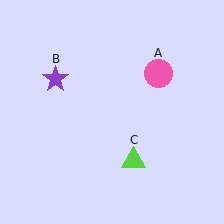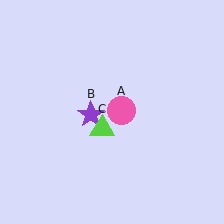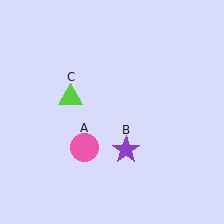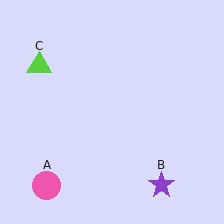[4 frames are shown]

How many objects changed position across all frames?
3 objects changed position: pink circle (object A), purple star (object B), lime triangle (object C).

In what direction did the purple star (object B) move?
The purple star (object B) moved down and to the right.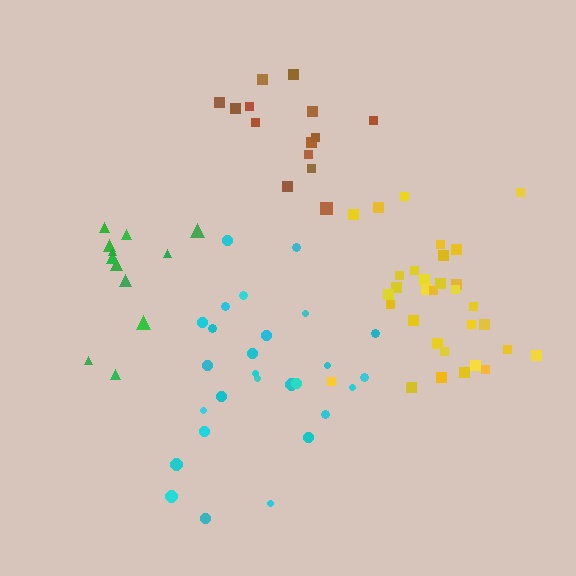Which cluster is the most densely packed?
Yellow.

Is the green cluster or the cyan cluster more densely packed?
Green.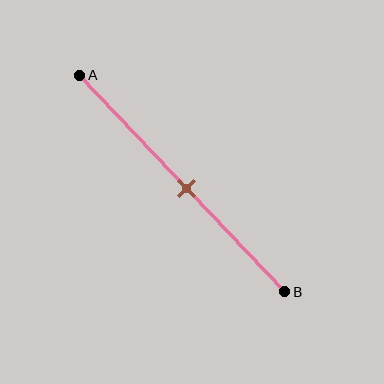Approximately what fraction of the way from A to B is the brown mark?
The brown mark is approximately 50% of the way from A to B.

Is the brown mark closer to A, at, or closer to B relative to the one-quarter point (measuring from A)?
The brown mark is closer to point B than the one-quarter point of segment AB.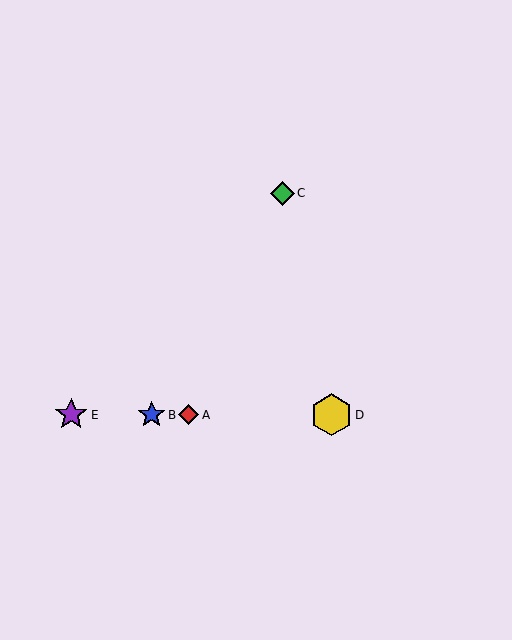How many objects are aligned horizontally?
4 objects (A, B, D, E) are aligned horizontally.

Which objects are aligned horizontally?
Objects A, B, D, E are aligned horizontally.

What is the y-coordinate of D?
Object D is at y≈415.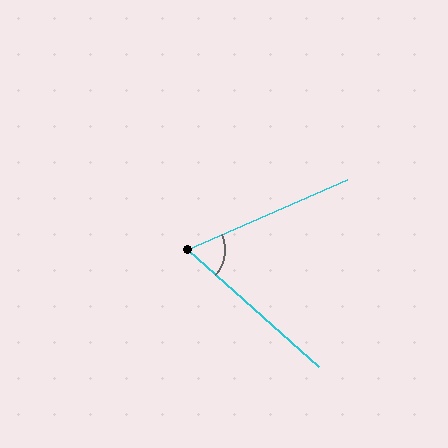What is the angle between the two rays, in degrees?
Approximately 65 degrees.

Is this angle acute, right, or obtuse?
It is acute.